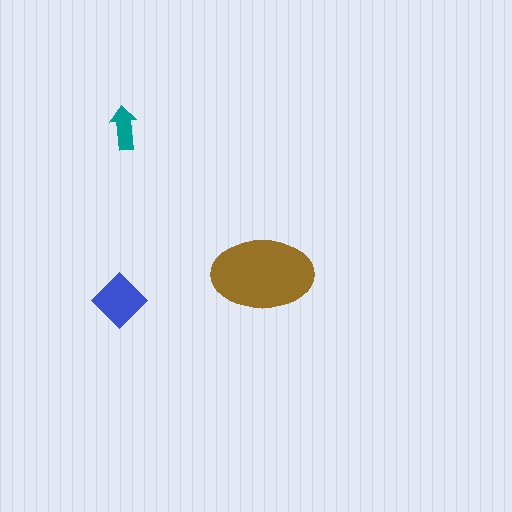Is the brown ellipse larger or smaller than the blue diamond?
Larger.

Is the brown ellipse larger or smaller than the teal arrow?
Larger.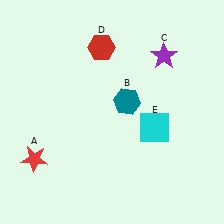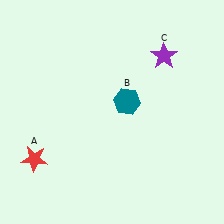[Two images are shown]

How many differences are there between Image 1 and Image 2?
There are 2 differences between the two images.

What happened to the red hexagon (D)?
The red hexagon (D) was removed in Image 2. It was in the top-left area of Image 1.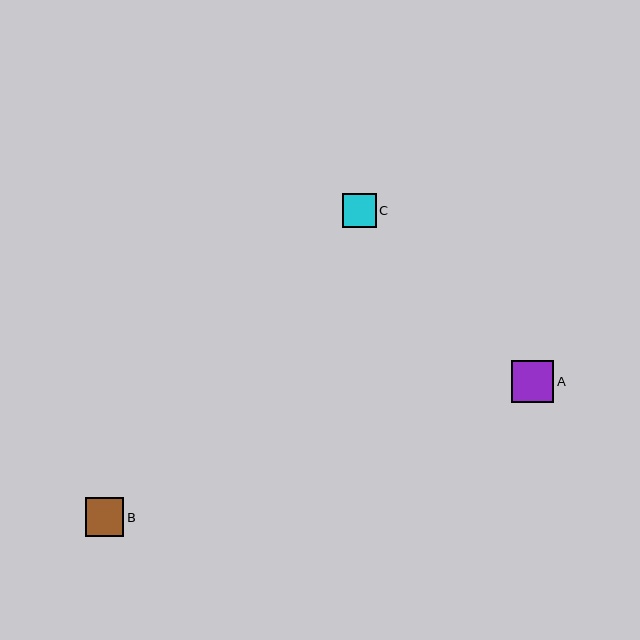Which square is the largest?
Square A is the largest with a size of approximately 42 pixels.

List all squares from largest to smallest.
From largest to smallest: A, B, C.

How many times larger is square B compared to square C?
Square B is approximately 1.2 times the size of square C.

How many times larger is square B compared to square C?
Square B is approximately 1.2 times the size of square C.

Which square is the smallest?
Square C is the smallest with a size of approximately 34 pixels.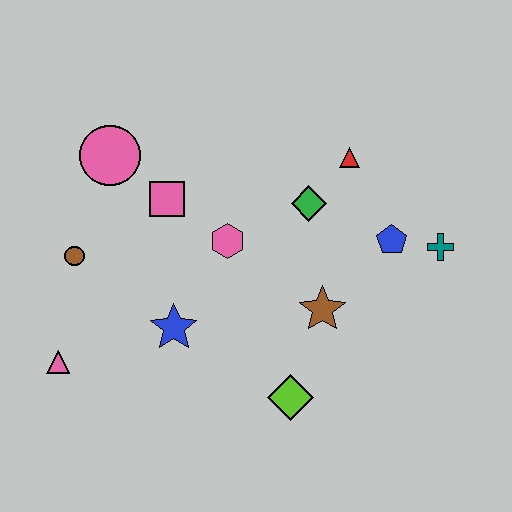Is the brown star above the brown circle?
No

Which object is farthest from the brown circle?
The teal cross is farthest from the brown circle.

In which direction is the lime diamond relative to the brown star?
The lime diamond is below the brown star.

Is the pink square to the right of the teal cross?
No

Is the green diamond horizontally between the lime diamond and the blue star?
No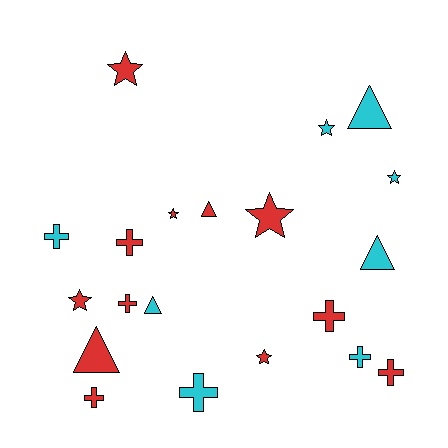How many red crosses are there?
There are 5 red crosses.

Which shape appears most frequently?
Cross, with 8 objects.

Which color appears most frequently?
Red, with 12 objects.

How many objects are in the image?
There are 20 objects.